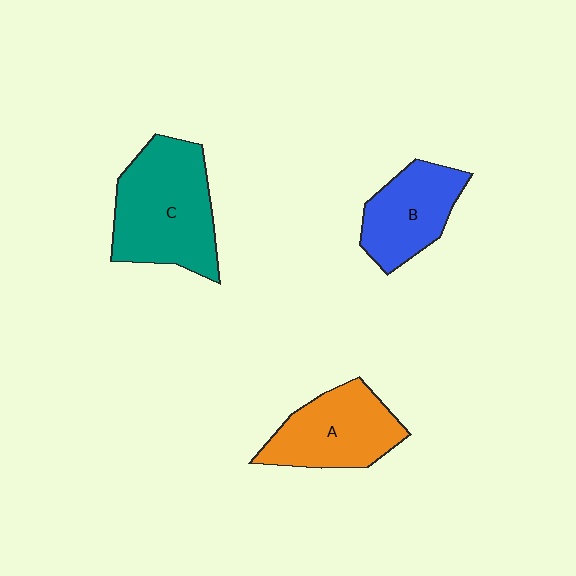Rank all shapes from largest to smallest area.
From largest to smallest: C (teal), A (orange), B (blue).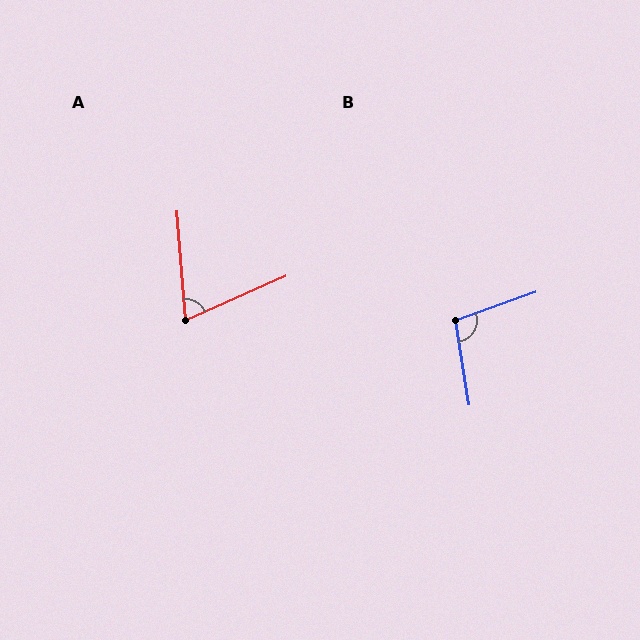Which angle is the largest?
B, at approximately 101 degrees.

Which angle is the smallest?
A, at approximately 71 degrees.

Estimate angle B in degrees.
Approximately 101 degrees.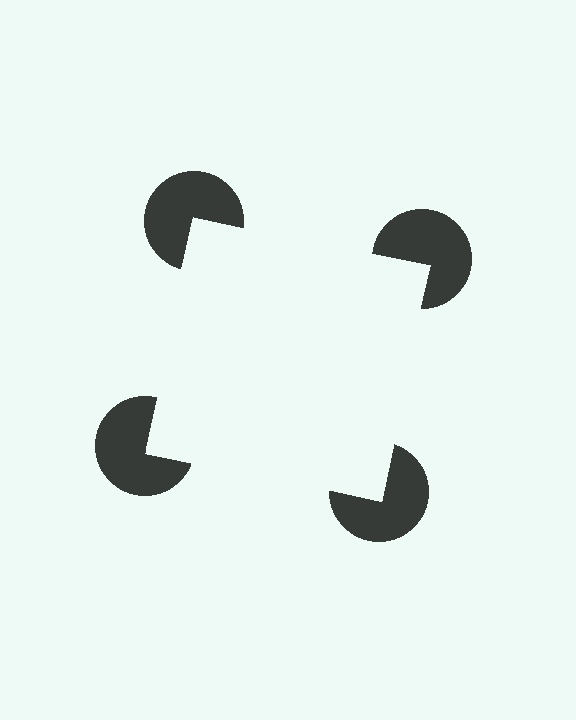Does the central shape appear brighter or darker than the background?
It typically appears slightly brighter than the background, even though no actual brightness change is drawn.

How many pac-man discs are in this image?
There are 4 — one at each vertex of the illusory square.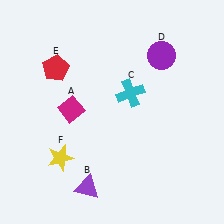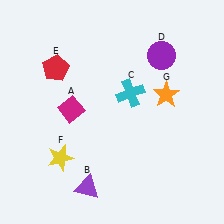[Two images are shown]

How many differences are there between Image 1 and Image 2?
There is 1 difference between the two images.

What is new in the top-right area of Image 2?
An orange star (G) was added in the top-right area of Image 2.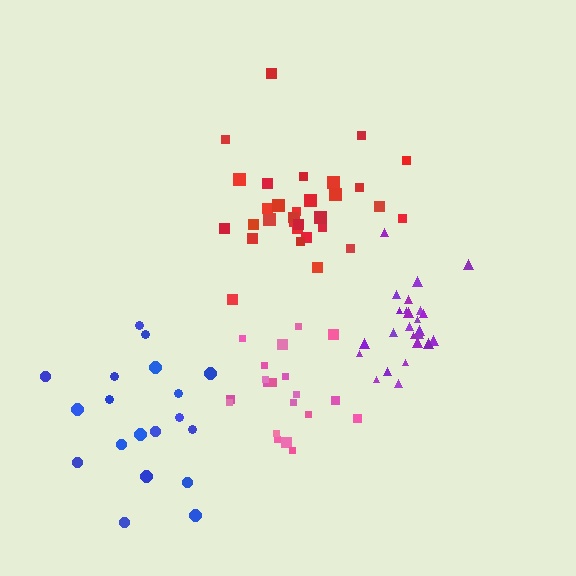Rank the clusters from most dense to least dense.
purple, pink, red, blue.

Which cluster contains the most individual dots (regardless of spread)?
Red (32).